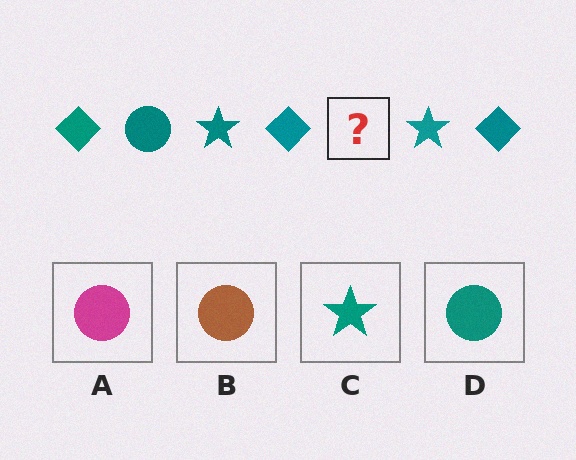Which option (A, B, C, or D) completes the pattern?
D.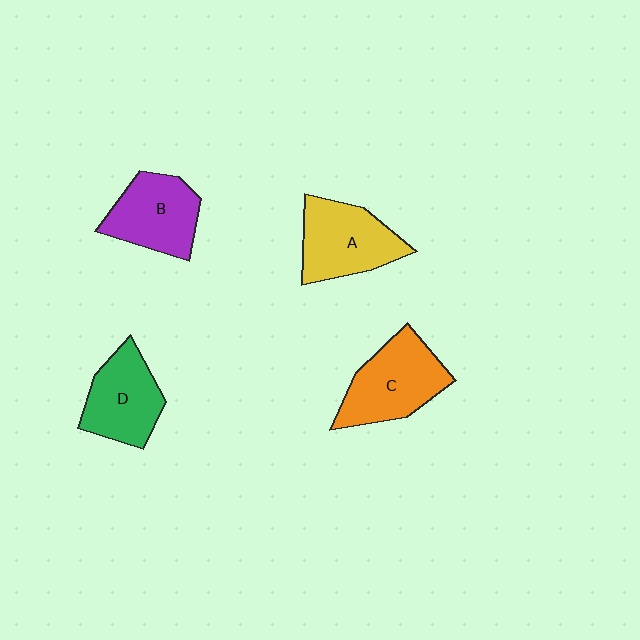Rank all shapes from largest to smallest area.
From largest to smallest: C (orange), A (yellow), B (purple), D (green).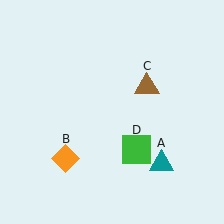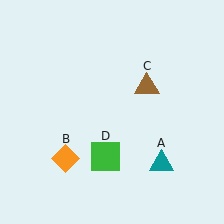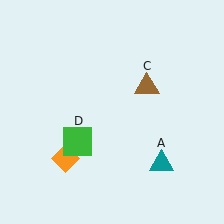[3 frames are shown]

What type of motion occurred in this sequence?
The green square (object D) rotated clockwise around the center of the scene.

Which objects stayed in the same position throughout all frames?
Teal triangle (object A) and orange diamond (object B) and brown triangle (object C) remained stationary.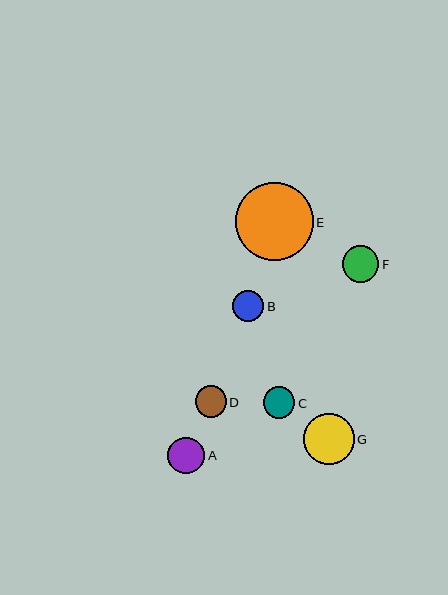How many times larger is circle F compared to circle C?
Circle F is approximately 1.2 times the size of circle C.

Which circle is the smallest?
Circle B is the smallest with a size of approximately 31 pixels.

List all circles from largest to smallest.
From largest to smallest: E, G, A, F, D, C, B.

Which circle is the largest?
Circle E is the largest with a size of approximately 78 pixels.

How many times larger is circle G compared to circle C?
Circle G is approximately 1.6 times the size of circle C.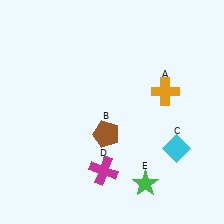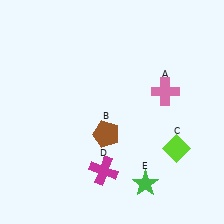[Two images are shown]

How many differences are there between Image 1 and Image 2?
There are 2 differences between the two images.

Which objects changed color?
A changed from orange to pink. C changed from cyan to lime.